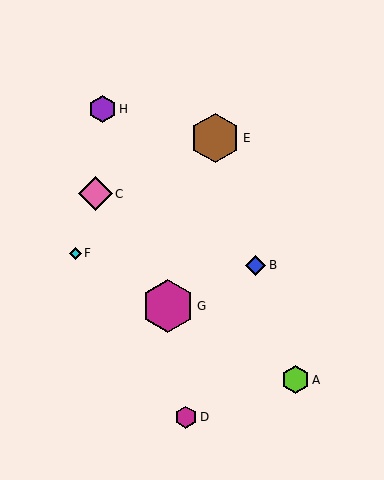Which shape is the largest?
The magenta hexagon (labeled G) is the largest.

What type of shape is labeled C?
Shape C is a pink diamond.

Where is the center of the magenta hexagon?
The center of the magenta hexagon is at (186, 417).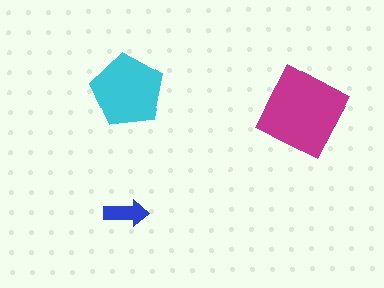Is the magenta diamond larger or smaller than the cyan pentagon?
Larger.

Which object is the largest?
The magenta diamond.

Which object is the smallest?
The blue arrow.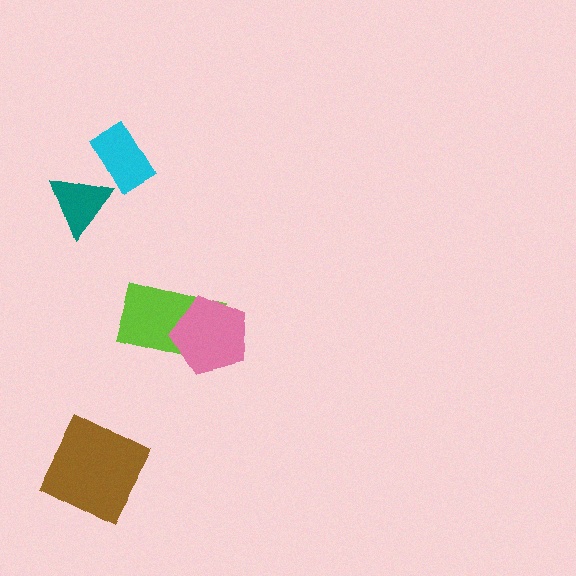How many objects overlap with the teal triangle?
1 object overlaps with the teal triangle.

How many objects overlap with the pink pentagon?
1 object overlaps with the pink pentagon.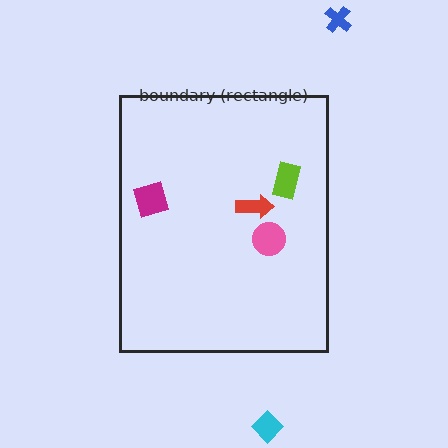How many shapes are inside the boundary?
4 inside, 2 outside.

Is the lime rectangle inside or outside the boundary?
Inside.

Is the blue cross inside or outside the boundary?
Outside.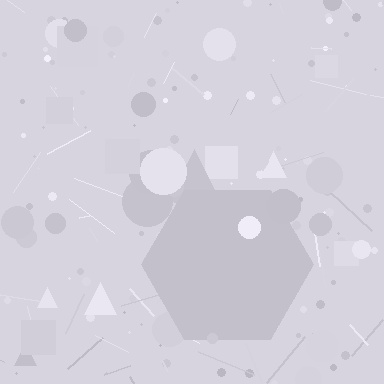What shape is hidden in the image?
A hexagon is hidden in the image.